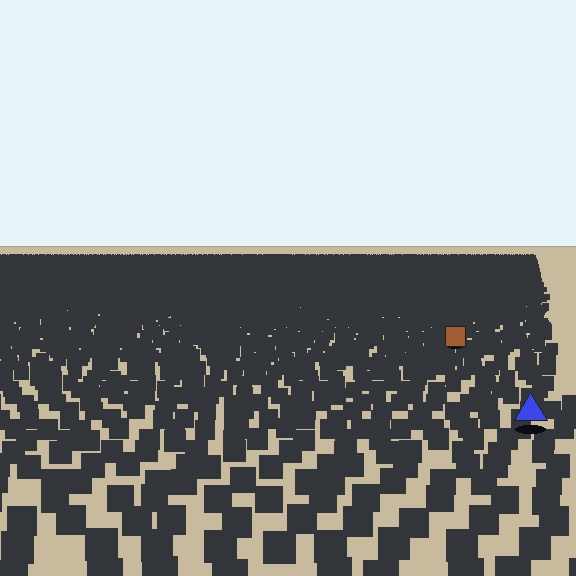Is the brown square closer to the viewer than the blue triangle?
No. The blue triangle is closer — you can tell from the texture gradient: the ground texture is coarser near it.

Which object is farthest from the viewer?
The brown square is farthest from the viewer. It appears smaller and the ground texture around it is denser.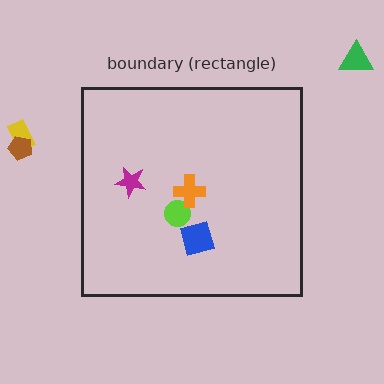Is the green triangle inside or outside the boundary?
Outside.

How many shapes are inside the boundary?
4 inside, 3 outside.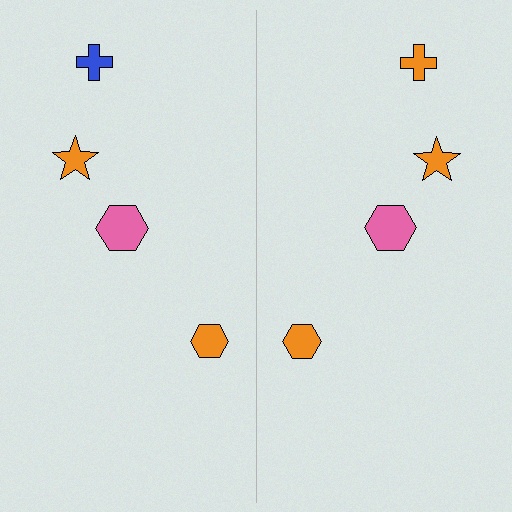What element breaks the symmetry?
The orange cross on the right side breaks the symmetry — its mirror counterpart is blue.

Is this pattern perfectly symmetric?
No, the pattern is not perfectly symmetric. The orange cross on the right side breaks the symmetry — its mirror counterpart is blue.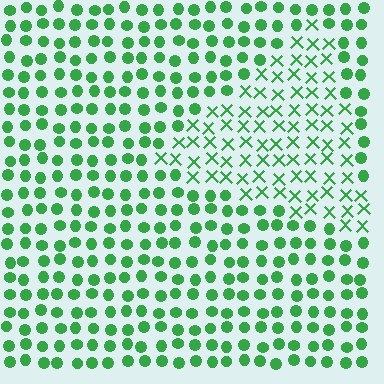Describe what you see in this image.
The image is filled with small green elements arranged in a uniform grid. A triangle-shaped region contains X marks, while the surrounding area contains circles. The boundary is defined purely by the change in element shape.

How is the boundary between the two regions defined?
The boundary is defined by a change in element shape: X marks inside vs. circles outside. All elements share the same color and spacing.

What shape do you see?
I see a triangle.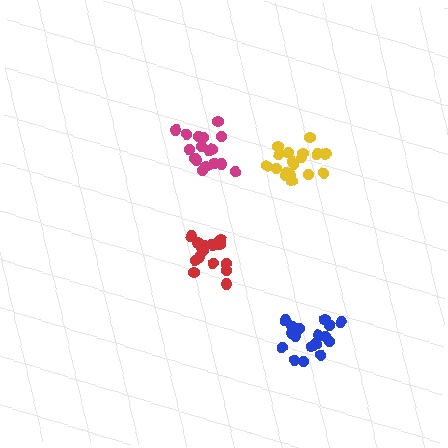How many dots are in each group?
Group 1: 18 dots, Group 2: 18 dots, Group 3: 16 dots, Group 4: 17 dots (69 total).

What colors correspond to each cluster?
The clusters are colored: blue, yellow, red, magenta.